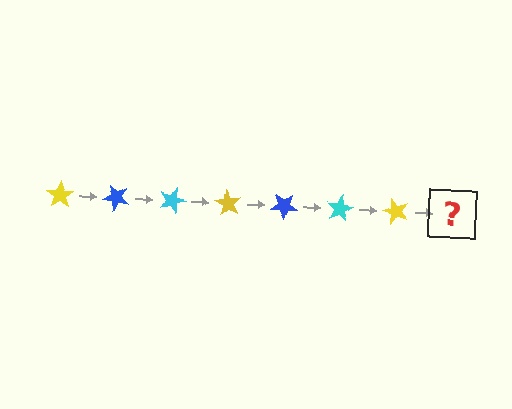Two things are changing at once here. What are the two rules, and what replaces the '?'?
The two rules are that it rotates 45 degrees each step and the color cycles through yellow, blue, and cyan. The '?' should be a blue star, rotated 315 degrees from the start.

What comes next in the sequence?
The next element should be a blue star, rotated 315 degrees from the start.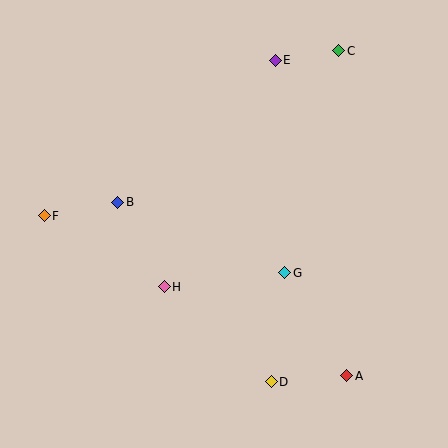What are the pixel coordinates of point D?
Point D is at (271, 382).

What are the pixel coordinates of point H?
Point H is at (164, 287).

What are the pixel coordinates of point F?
Point F is at (44, 216).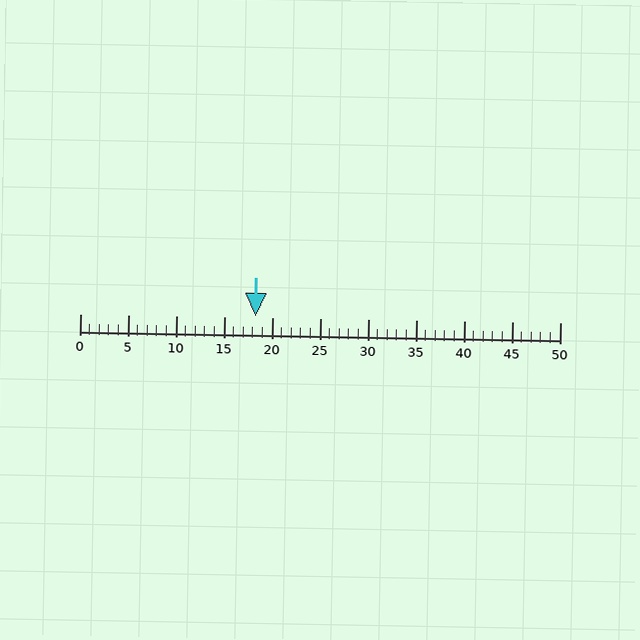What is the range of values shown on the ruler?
The ruler shows values from 0 to 50.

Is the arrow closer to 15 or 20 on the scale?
The arrow is closer to 20.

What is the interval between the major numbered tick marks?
The major tick marks are spaced 5 units apart.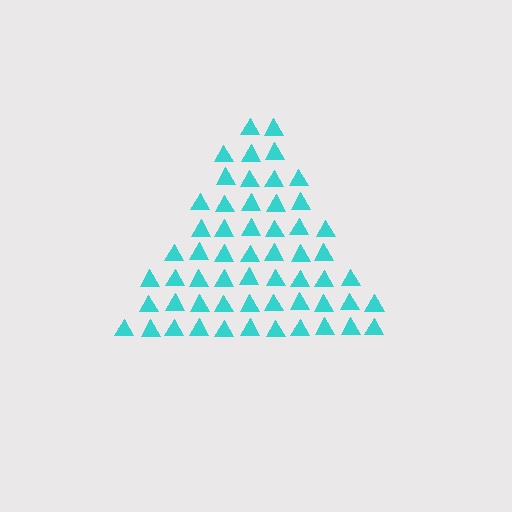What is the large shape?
The large shape is a triangle.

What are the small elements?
The small elements are triangles.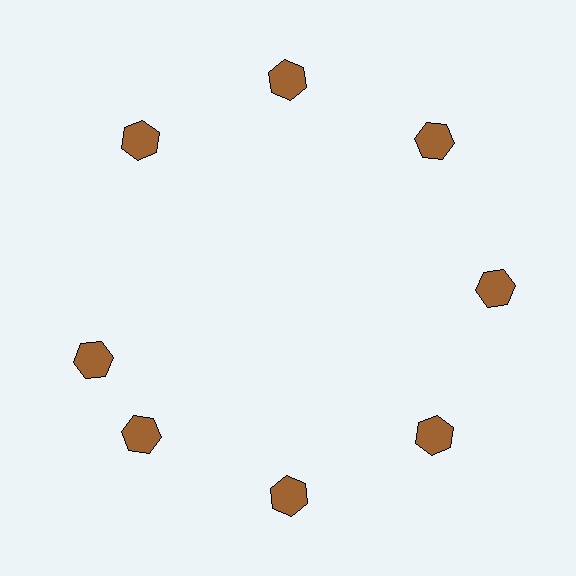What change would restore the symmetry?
The symmetry would be restored by rotating it back into even spacing with its neighbors so that all 8 hexagons sit at equal angles and equal distance from the center.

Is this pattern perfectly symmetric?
No. The 8 brown hexagons are arranged in a ring, but one element near the 9 o'clock position is rotated out of alignment along the ring, breaking the 8-fold rotational symmetry.